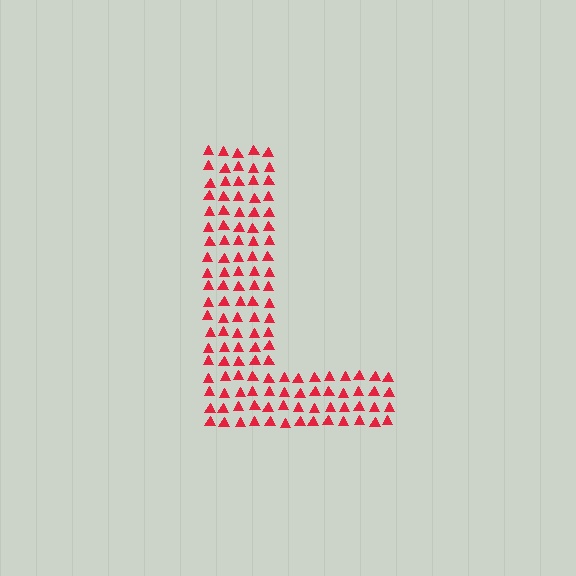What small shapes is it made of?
It is made of small triangles.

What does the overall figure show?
The overall figure shows the letter L.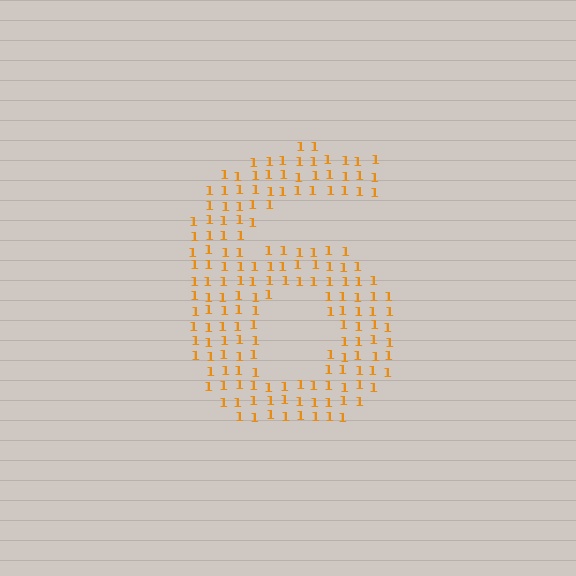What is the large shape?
The large shape is the digit 6.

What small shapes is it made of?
It is made of small digit 1's.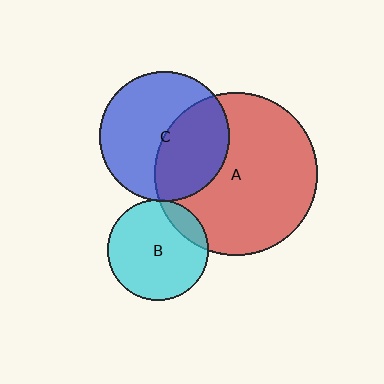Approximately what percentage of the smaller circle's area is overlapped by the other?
Approximately 40%.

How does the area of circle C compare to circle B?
Approximately 1.7 times.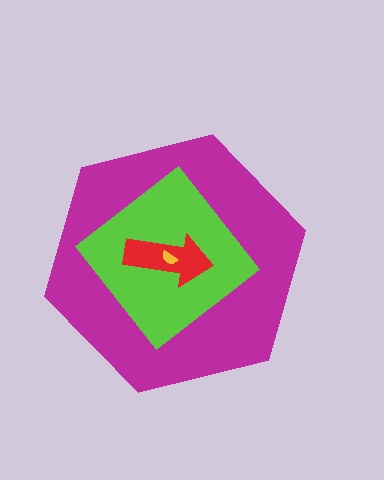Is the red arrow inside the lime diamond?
Yes.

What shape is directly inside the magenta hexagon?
The lime diamond.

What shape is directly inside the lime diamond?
The red arrow.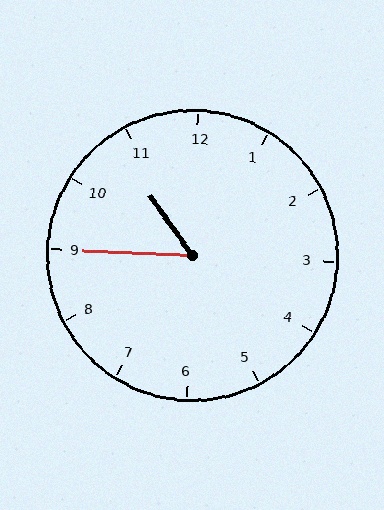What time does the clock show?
10:45.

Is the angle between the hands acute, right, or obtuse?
It is acute.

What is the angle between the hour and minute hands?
Approximately 52 degrees.